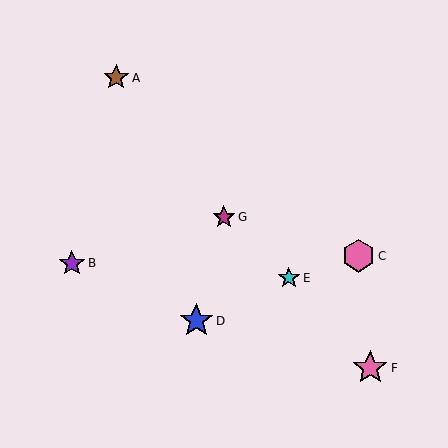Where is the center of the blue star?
The center of the blue star is at (196, 321).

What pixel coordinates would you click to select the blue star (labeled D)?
Click at (196, 321) to select the blue star D.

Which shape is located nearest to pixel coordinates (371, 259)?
The pink hexagon (labeled C) at (359, 256) is nearest to that location.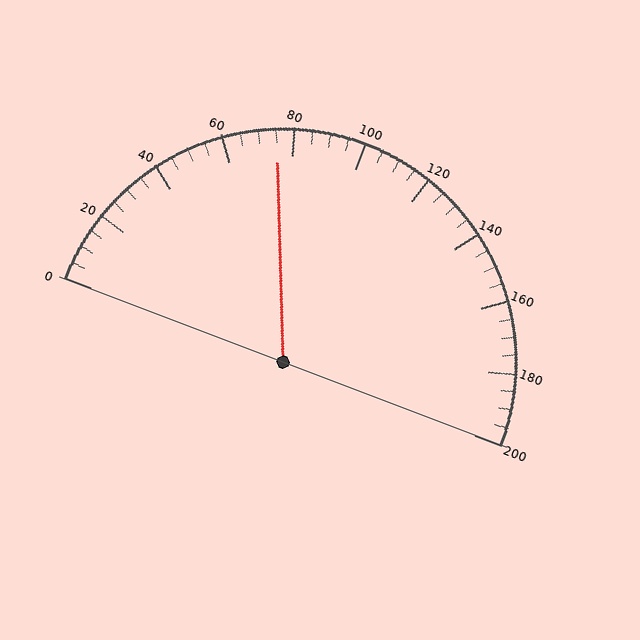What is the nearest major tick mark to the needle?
The nearest major tick mark is 80.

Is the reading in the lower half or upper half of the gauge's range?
The reading is in the lower half of the range (0 to 200).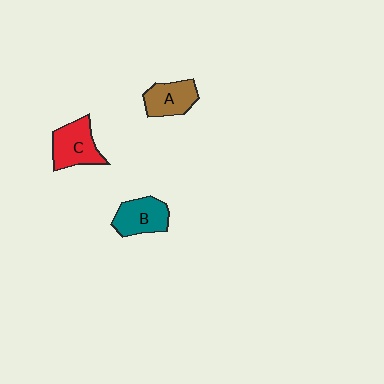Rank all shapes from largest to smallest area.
From largest to smallest: C (red), B (teal), A (brown).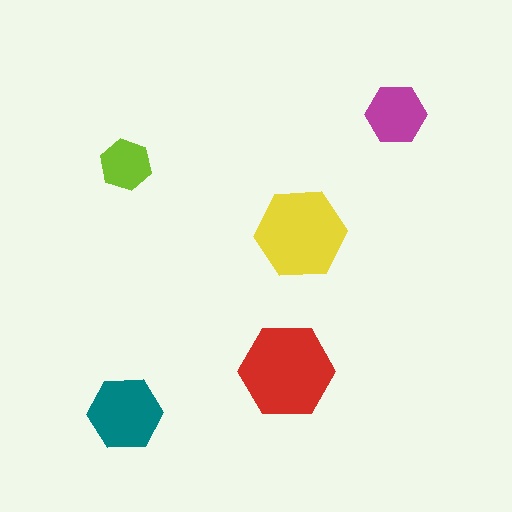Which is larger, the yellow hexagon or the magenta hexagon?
The yellow one.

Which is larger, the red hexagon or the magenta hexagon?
The red one.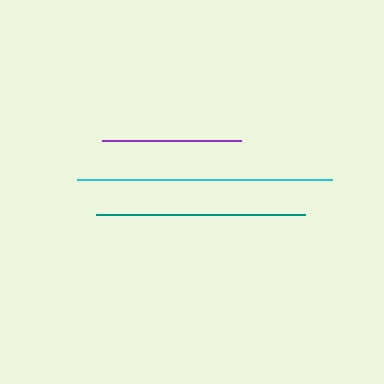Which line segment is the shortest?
The purple line is the shortest at approximately 140 pixels.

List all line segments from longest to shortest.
From longest to shortest: cyan, teal, purple.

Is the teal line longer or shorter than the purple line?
The teal line is longer than the purple line.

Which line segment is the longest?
The cyan line is the longest at approximately 255 pixels.